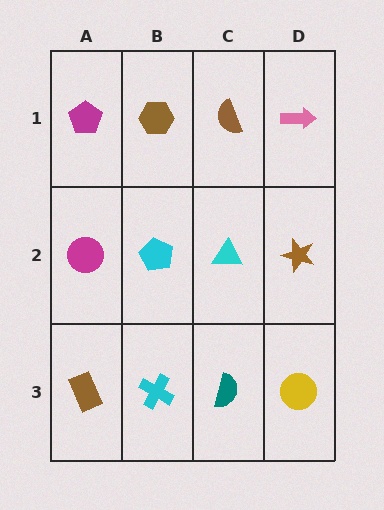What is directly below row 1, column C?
A cyan triangle.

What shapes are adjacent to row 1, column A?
A magenta circle (row 2, column A), a brown hexagon (row 1, column B).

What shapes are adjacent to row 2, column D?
A pink arrow (row 1, column D), a yellow circle (row 3, column D), a cyan triangle (row 2, column C).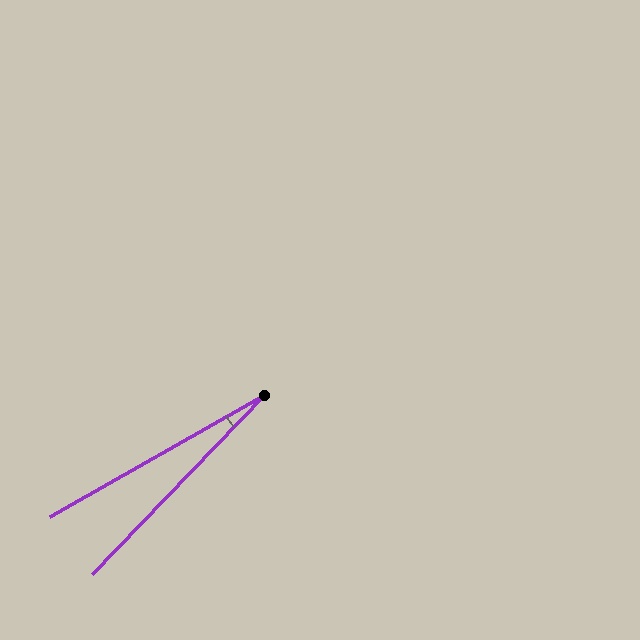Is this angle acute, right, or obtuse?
It is acute.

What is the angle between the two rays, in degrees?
Approximately 17 degrees.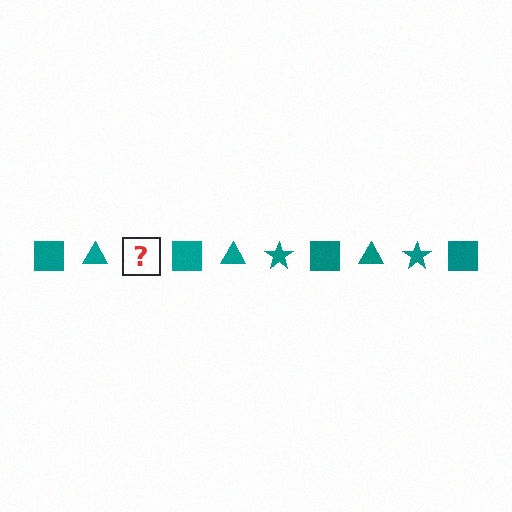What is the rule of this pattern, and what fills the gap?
The rule is that the pattern cycles through square, triangle, star shapes in teal. The gap should be filled with a teal star.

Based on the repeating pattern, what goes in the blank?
The blank should be a teal star.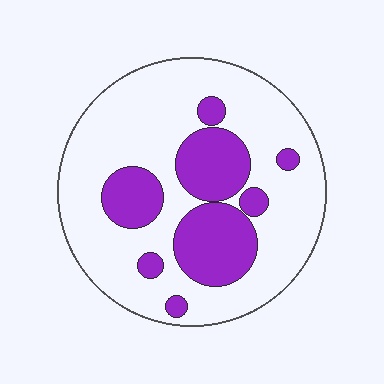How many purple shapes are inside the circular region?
8.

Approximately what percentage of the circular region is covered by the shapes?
Approximately 30%.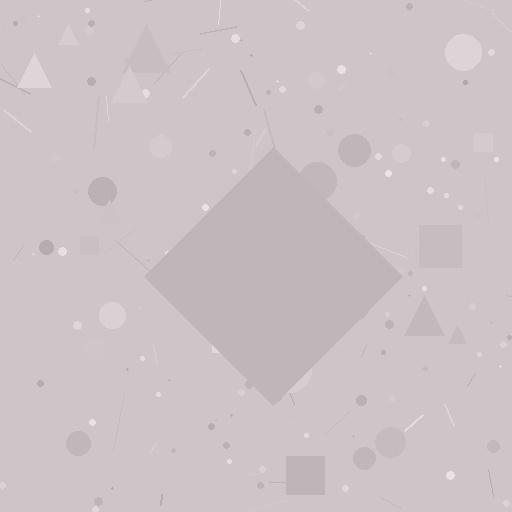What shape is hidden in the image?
A diamond is hidden in the image.